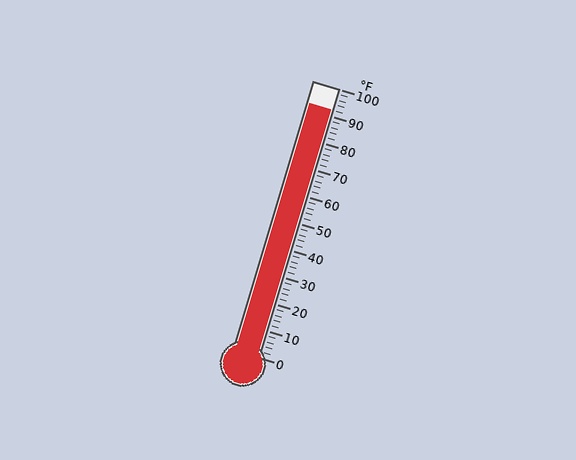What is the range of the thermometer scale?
The thermometer scale ranges from 0°F to 100°F.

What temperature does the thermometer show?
The thermometer shows approximately 92°F.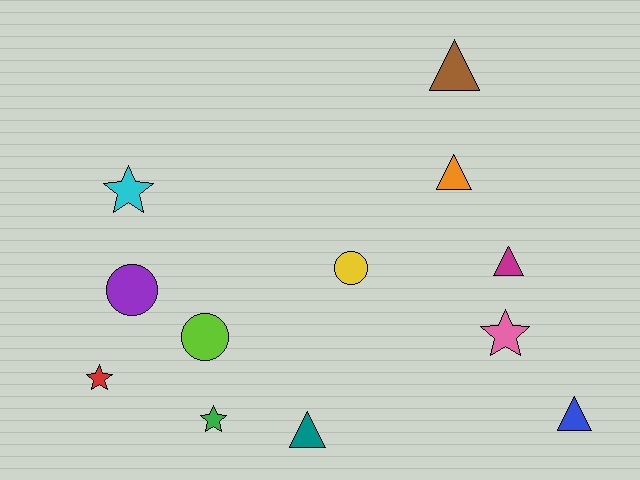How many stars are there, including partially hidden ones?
There are 4 stars.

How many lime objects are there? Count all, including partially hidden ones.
There is 1 lime object.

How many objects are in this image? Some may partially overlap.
There are 12 objects.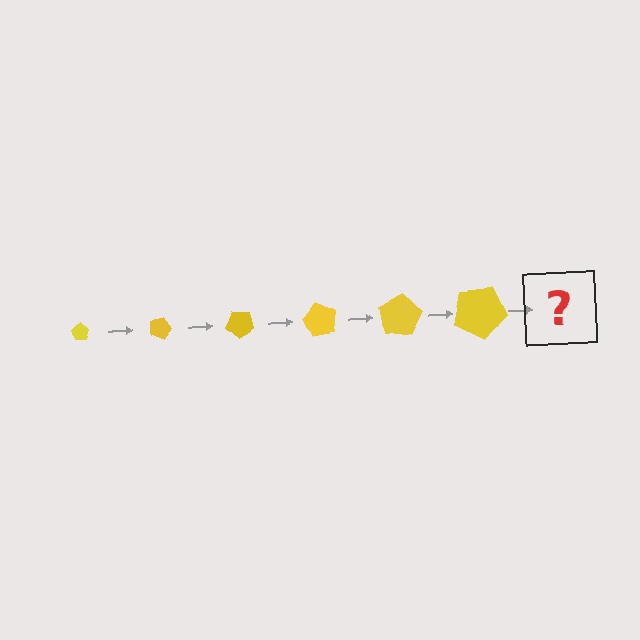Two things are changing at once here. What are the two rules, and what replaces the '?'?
The two rules are that the pentagon grows larger each step and it rotates 20 degrees each step. The '?' should be a pentagon, larger than the previous one and rotated 120 degrees from the start.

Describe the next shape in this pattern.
It should be a pentagon, larger than the previous one and rotated 120 degrees from the start.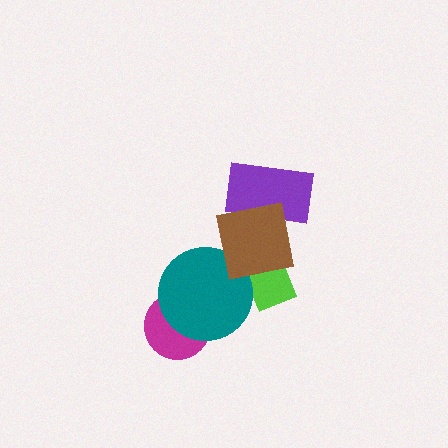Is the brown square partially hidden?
No, no other shape covers it.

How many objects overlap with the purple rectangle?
1 object overlaps with the purple rectangle.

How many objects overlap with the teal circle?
3 objects overlap with the teal circle.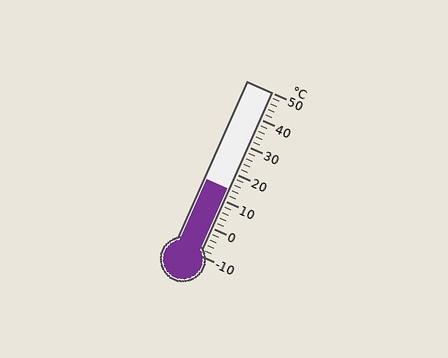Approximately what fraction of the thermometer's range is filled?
The thermometer is filled to approximately 40% of its range.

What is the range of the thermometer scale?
The thermometer scale ranges from -10°C to 50°C.